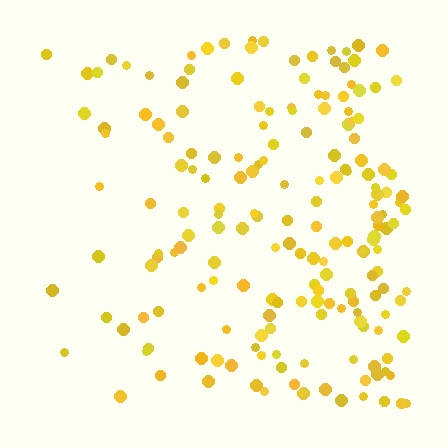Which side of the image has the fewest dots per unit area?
The left.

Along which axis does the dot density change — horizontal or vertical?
Horizontal.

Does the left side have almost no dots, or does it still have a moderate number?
Still a moderate number, just noticeably fewer than the right.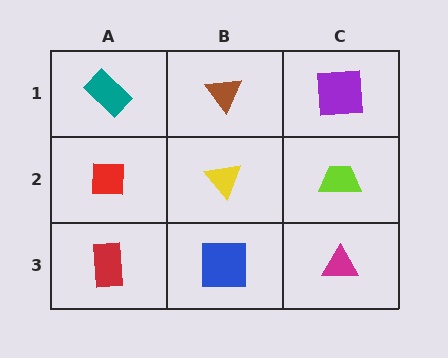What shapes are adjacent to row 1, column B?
A yellow triangle (row 2, column B), a teal rectangle (row 1, column A), a purple square (row 1, column C).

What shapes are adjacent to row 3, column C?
A lime trapezoid (row 2, column C), a blue square (row 3, column B).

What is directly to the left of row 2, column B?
A red square.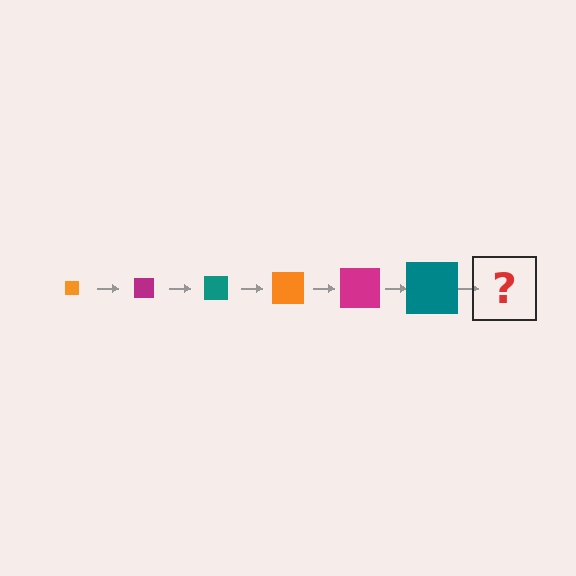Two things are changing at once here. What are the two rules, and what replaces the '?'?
The two rules are that the square grows larger each step and the color cycles through orange, magenta, and teal. The '?' should be an orange square, larger than the previous one.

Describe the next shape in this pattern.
It should be an orange square, larger than the previous one.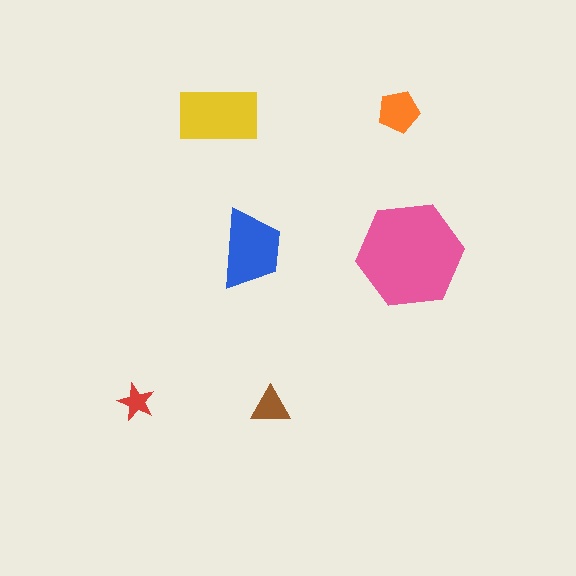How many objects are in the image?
There are 6 objects in the image.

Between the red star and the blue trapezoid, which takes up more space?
The blue trapezoid.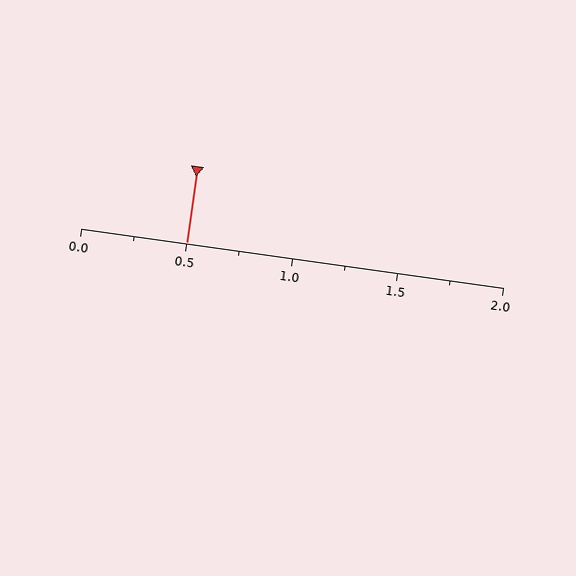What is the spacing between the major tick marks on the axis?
The major ticks are spaced 0.5 apart.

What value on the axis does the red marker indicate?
The marker indicates approximately 0.5.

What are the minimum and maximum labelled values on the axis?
The axis runs from 0.0 to 2.0.